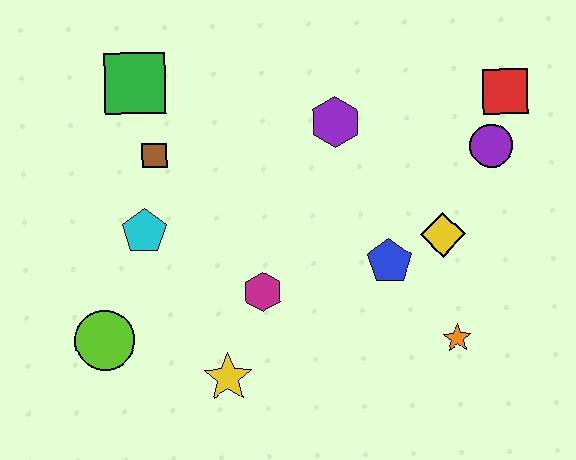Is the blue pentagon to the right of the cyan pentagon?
Yes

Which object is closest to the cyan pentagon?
The brown square is closest to the cyan pentagon.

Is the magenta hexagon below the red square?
Yes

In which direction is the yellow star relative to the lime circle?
The yellow star is to the right of the lime circle.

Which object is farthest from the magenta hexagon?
The red square is farthest from the magenta hexagon.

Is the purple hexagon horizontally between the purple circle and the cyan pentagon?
Yes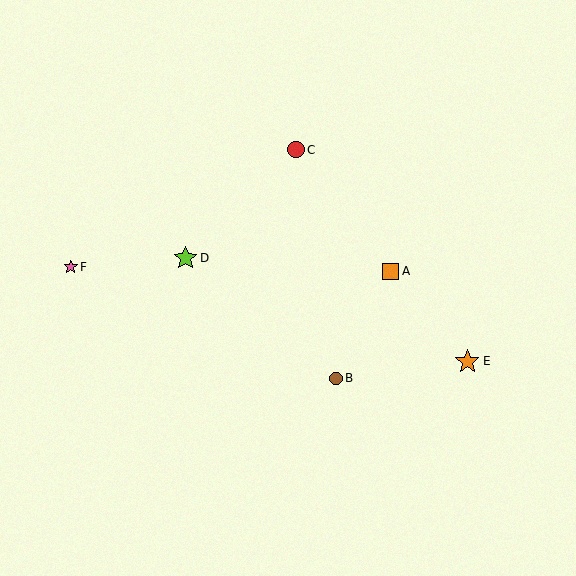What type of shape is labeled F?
Shape F is a pink star.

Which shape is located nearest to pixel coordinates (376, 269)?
The orange square (labeled A) at (390, 272) is nearest to that location.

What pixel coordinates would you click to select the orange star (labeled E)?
Click at (467, 361) to select the orange star E.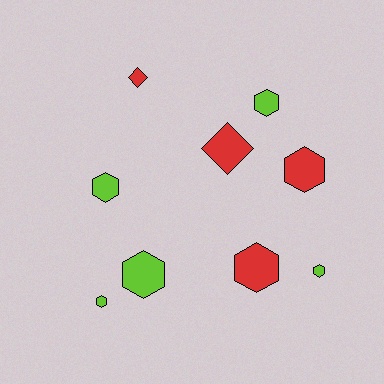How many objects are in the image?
There are 9 objects.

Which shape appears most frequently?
Hexagon, with 7 objects.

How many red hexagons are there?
There are 2 red hexagons.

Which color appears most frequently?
Lime, with 5 objects.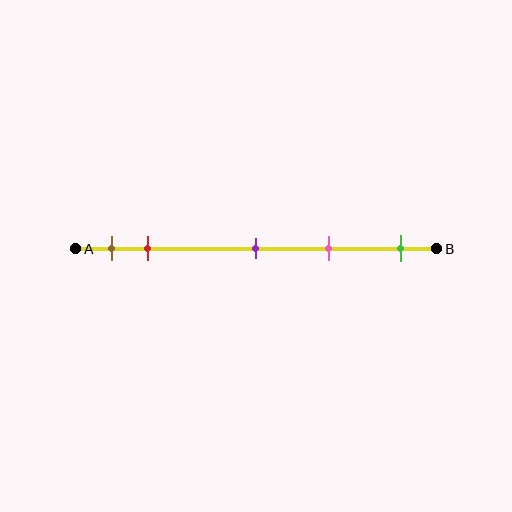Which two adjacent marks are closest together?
The brown and red marks are the closest adjacent pair.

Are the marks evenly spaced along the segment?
No, the marks are not evenly spaced.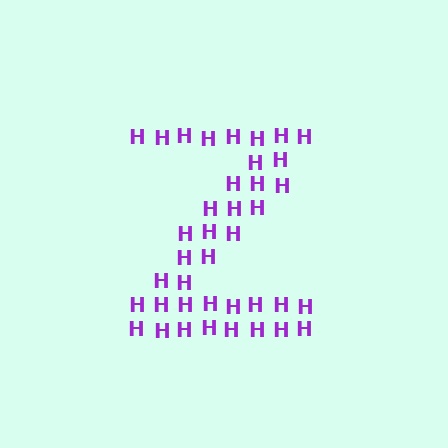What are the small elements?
The small elements are letter H's.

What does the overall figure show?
The overall figure shows the letter Z.